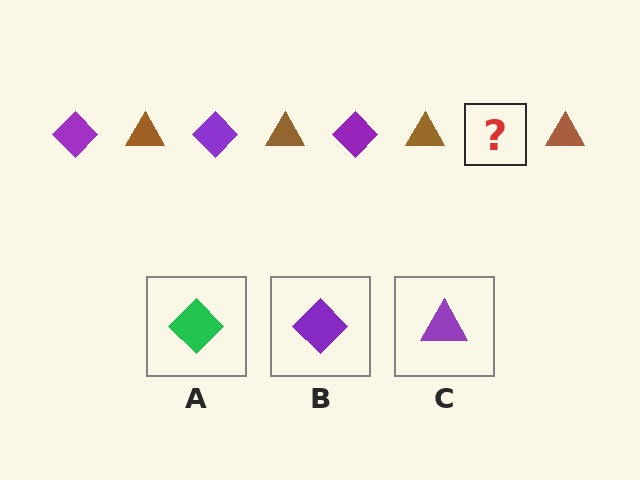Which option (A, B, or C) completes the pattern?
B.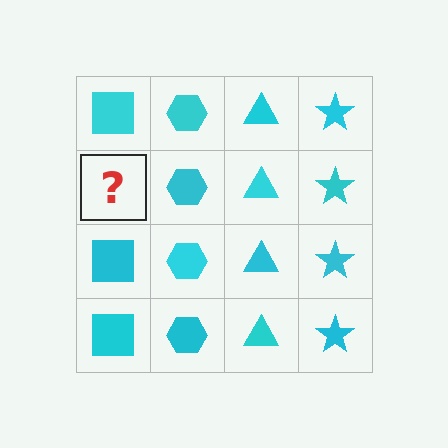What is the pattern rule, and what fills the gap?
The rule is that each column has a consistent shape. The gap should be filled with a cyan square.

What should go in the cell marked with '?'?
The missing cell should contain a cyan square.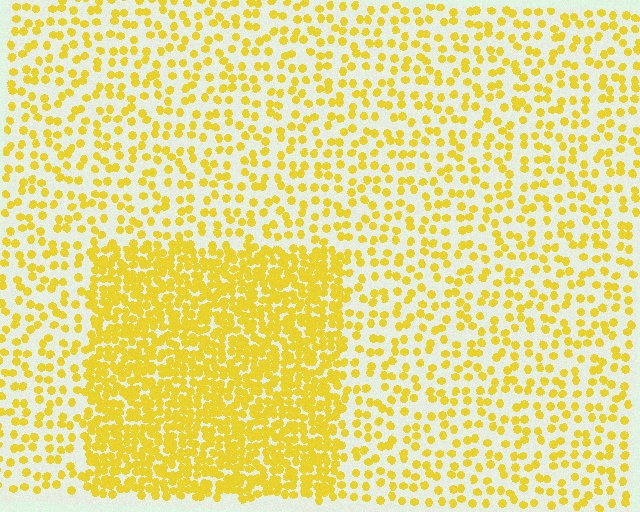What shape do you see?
I see a rectangle.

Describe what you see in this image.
The image contains small yellow elements arranged at two different densities. A rectangle-shaped region is visible where the elements are more densely packed than the surrounding area.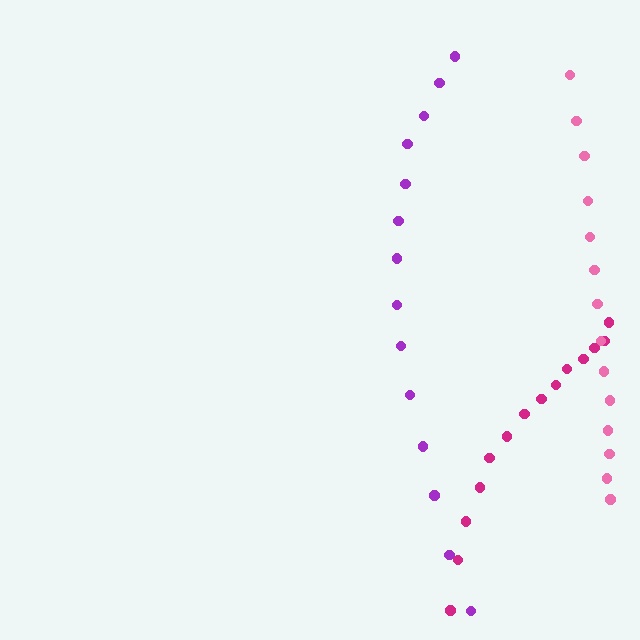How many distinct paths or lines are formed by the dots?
There are 3 distinct paths.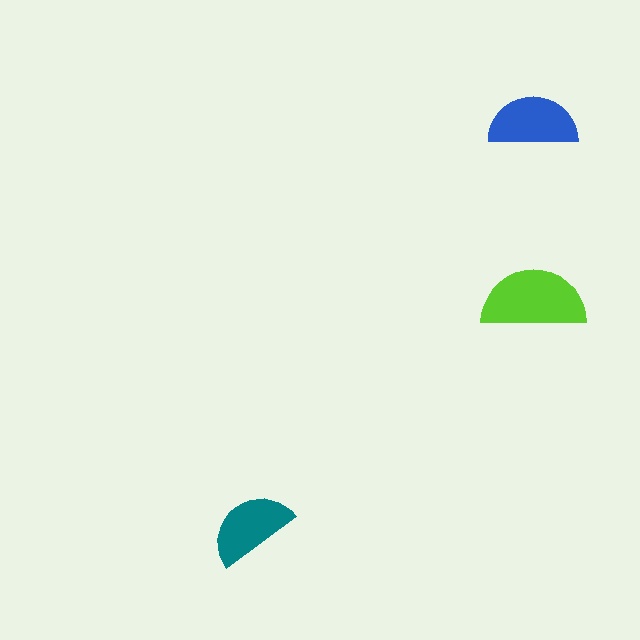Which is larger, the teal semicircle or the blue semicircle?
The blue one.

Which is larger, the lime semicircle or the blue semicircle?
The lime one.